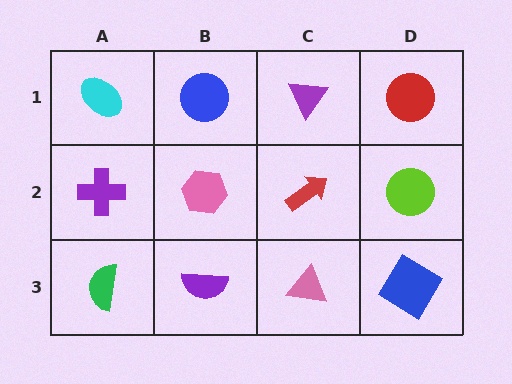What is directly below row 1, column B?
A pink hexagon.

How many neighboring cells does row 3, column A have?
2.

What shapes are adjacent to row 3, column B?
A pink hexagon (row 2, column B), a green semicircle (row 3, column A), a pink triangle (row 3, column C).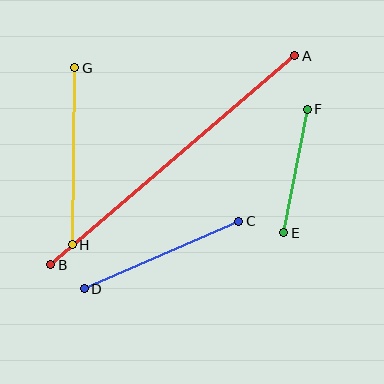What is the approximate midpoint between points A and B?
The midpoint is at approximately (173, 160) pixels.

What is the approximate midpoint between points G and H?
The midpoint is at approximately (73, 156) pixels.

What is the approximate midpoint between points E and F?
The midpoint is at approximately (295, 171) pixels.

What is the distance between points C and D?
The distance is approximately 169 pixels.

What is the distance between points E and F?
The distance is approximately 126 pixels.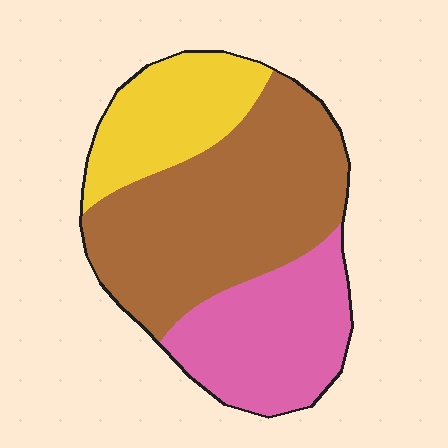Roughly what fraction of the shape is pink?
Pink covers 29% of the shape.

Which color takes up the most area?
Brown, at roughly 50%.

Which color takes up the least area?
Yellow, at roughly 20%.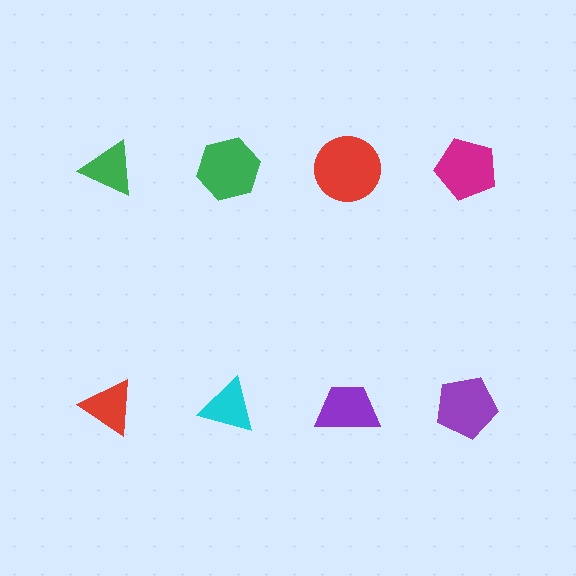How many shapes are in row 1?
4 shapes.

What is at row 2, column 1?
A red triangle.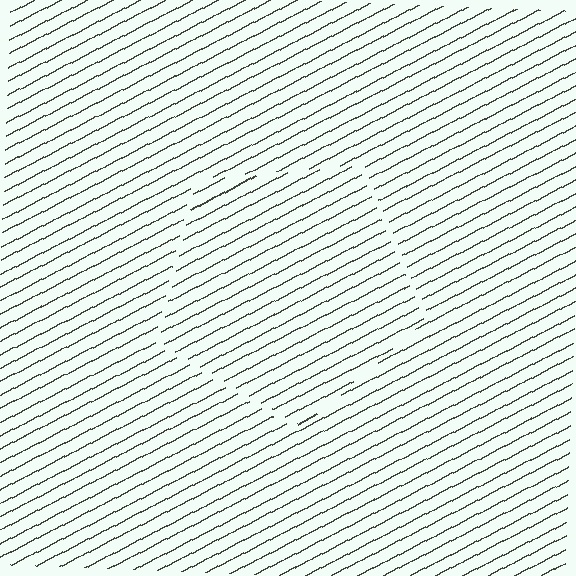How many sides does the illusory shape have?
5 sides — the line-ends trace a pentagon.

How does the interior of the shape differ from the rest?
The interior of the shape contains the same grating, shifted by half a period — the contour is defined by the phase discontinuity where line-ends from the inner and outer gratings abut.